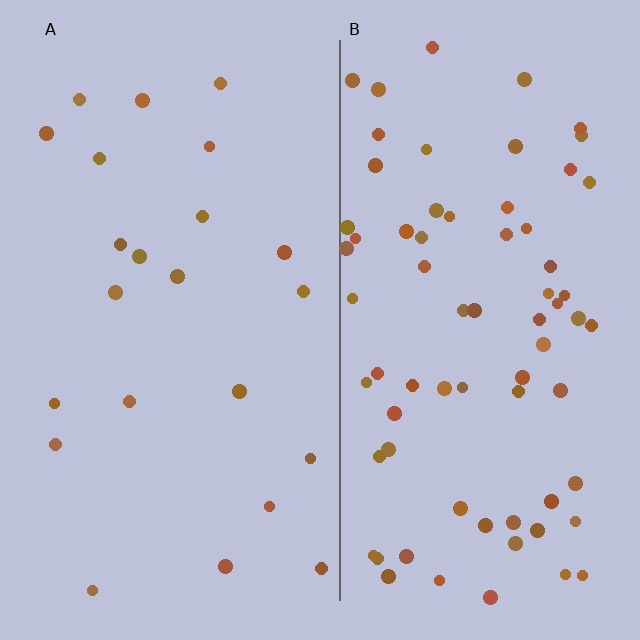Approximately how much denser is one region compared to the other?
Approximately 3.2× — region B over region A.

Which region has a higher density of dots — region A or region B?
B (the right).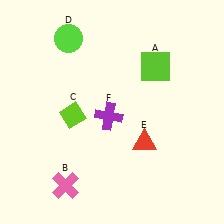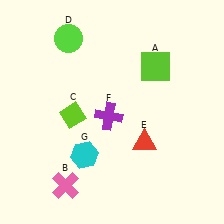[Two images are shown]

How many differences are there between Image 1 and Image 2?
There is 1 difference between the two images.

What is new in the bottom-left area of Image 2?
A cyan hexagon (G) was added in the bottom-left area of Image 2.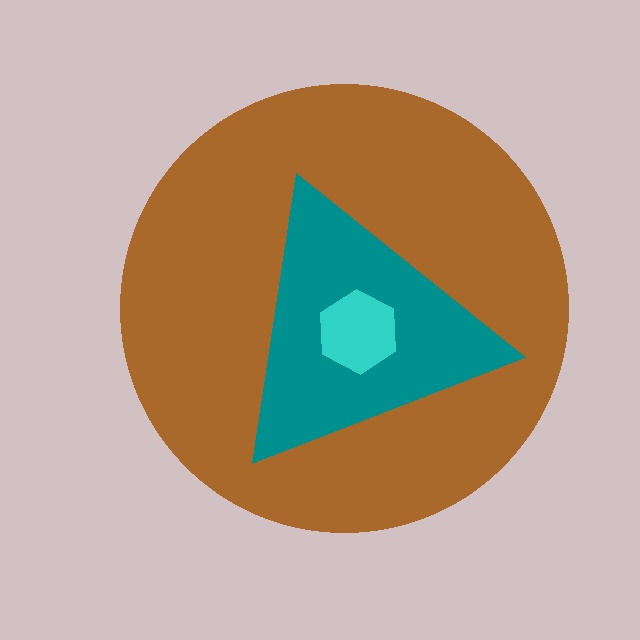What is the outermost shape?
The brown circle.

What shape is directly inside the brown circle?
The teal triangle.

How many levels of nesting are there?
3.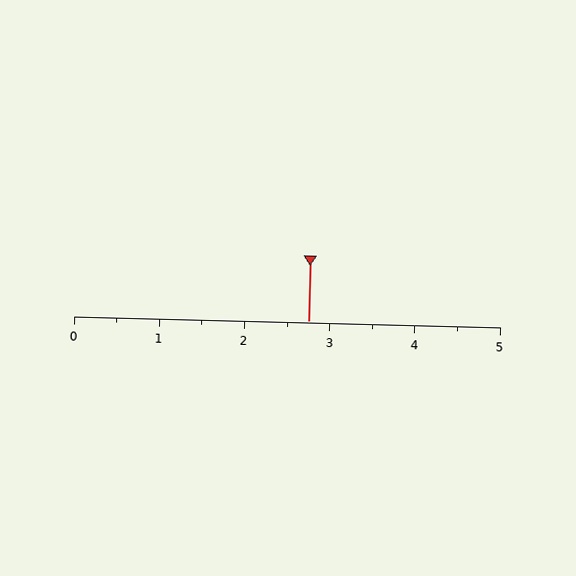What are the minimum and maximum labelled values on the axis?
The axis runs from 0 to 5.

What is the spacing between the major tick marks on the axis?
The major ticks are spaced 1 apart.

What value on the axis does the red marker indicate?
The marker indicates approximately 2.8.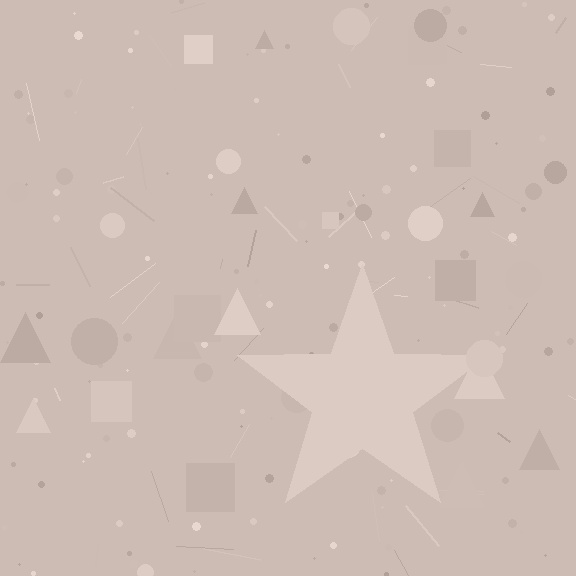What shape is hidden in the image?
A star is hidden in the image.